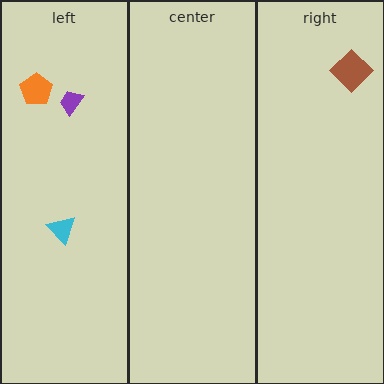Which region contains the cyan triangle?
The left region.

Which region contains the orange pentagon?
The left region.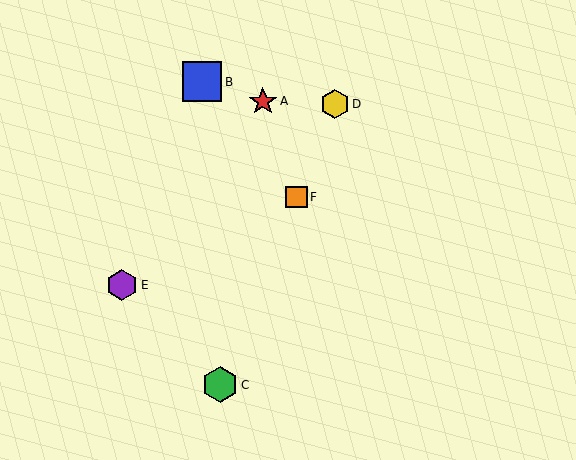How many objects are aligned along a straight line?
3 objects (C, D, F) are aligned along a straight line.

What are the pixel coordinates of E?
Object E is at (122, 285).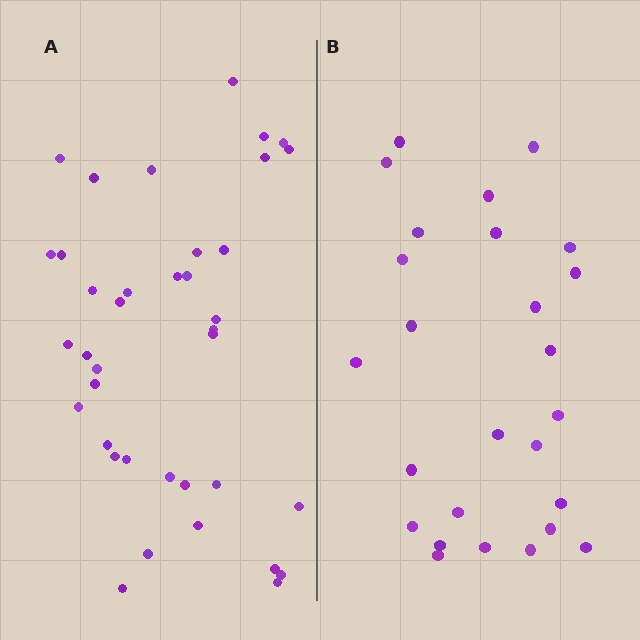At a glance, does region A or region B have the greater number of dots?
Region A (the left region) has more dots.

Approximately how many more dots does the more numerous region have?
Region A has roughly 12 or so more dots than region B.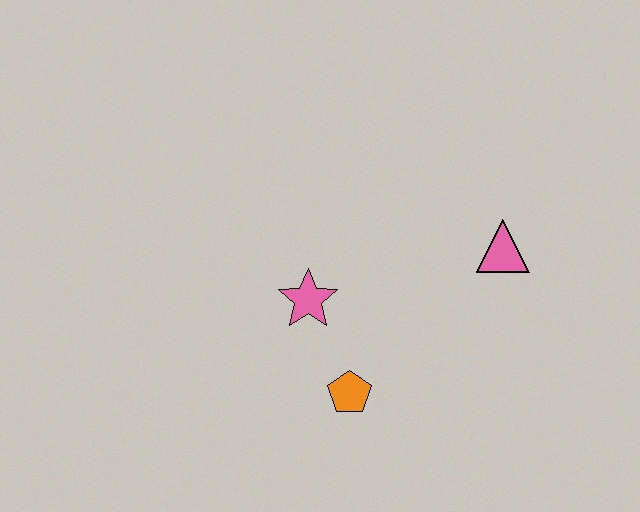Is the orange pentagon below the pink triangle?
Yes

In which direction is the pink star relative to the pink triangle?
The pink star is to the left of the pink triangle.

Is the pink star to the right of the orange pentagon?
No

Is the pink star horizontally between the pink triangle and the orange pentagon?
No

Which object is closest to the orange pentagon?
The pink star is closest to the orange pentagon.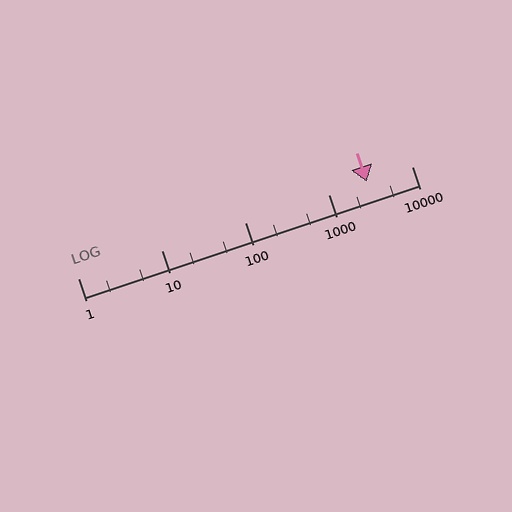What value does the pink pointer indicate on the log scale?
The pointer indicates approximately 2900.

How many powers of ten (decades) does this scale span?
The scale spans 4 decades, from 1 to 10000.